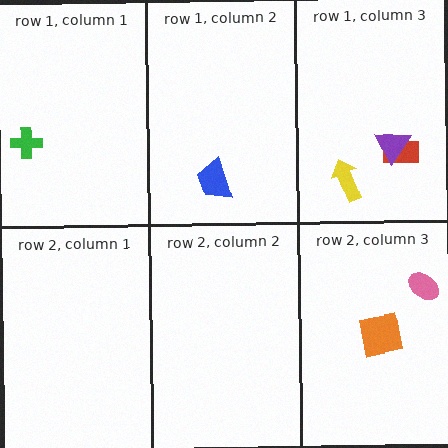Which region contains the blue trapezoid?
The row 1, column 2 region.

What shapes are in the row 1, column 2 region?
The blue trapezoid.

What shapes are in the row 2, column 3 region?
The orange square, the pink ellipse.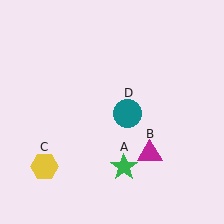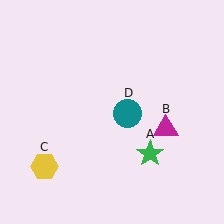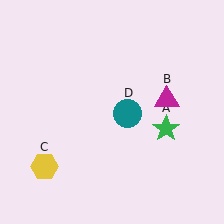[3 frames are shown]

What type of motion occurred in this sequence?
The green star (object A), magenta triangle (object B) rotated counterclockwise around the center of the scene.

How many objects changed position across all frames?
2 objects changed position: green star (object A), magenta triangle (object B).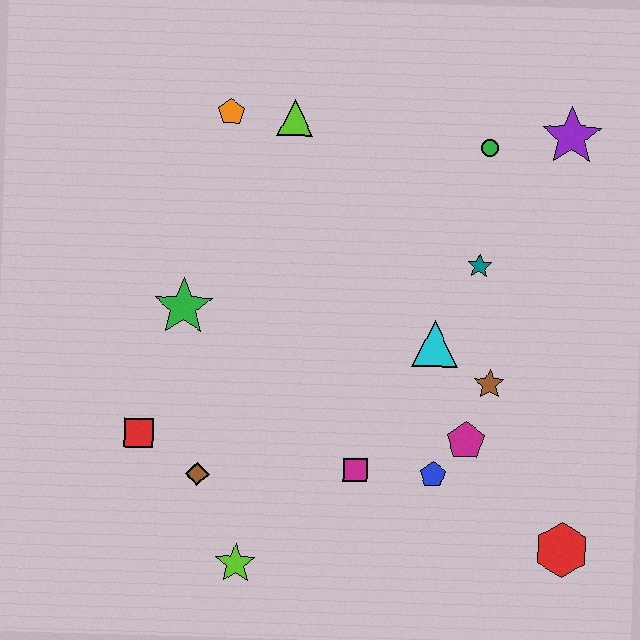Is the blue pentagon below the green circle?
Yes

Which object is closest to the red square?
The brown diamond is closest to the red square.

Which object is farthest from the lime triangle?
The red hexagon is farthest from the lime triangle.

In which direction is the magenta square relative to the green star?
The magenta square is to the right of the green star.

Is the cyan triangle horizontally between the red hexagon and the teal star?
No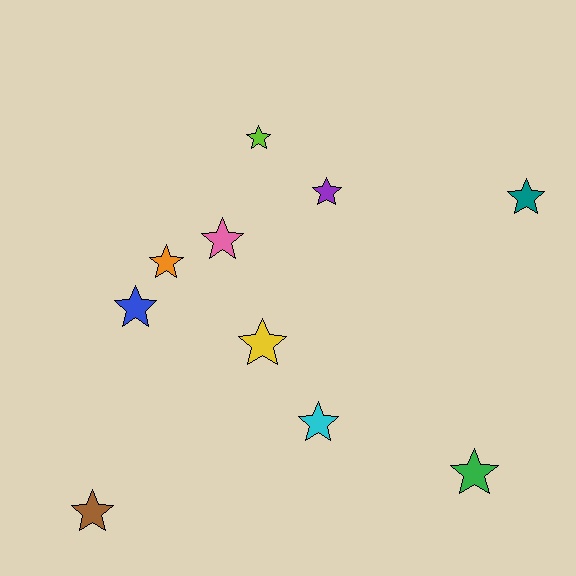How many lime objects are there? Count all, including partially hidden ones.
There is 1 lime object.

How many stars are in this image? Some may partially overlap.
There are 10 stars.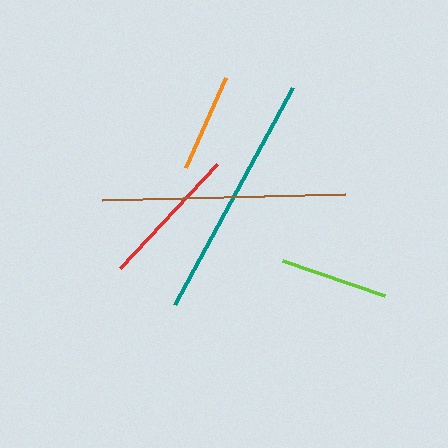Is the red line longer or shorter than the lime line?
The red line is longer than the lime line.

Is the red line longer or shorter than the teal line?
The teal line is longer than the red line.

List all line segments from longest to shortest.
From longest to shortest: teal, brown, red, lime, orange.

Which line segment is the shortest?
The orange line is the shortest at approximately 98 pixels.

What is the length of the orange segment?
The orange segment is approximately 98 pixels long.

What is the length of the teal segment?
The teal segment is approximately 247 pixels long.